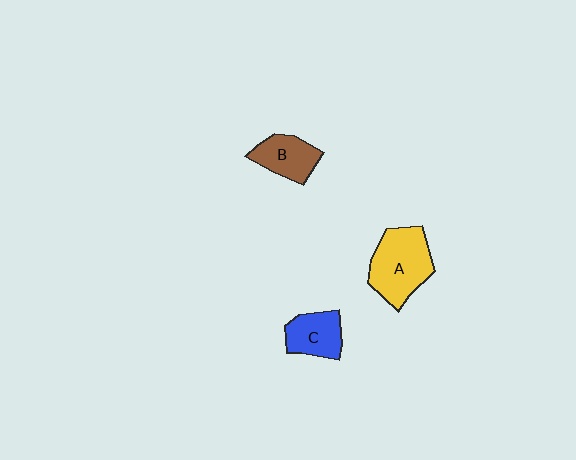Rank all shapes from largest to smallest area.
From largest to smallest: A (yellow), B (brown), C (blue).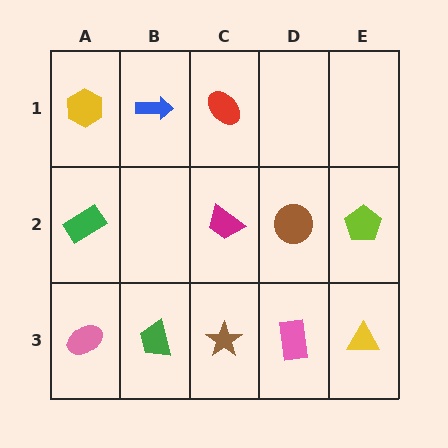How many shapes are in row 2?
4 shapes.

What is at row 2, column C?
A magenta trapezoid.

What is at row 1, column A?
A yellow hexagon.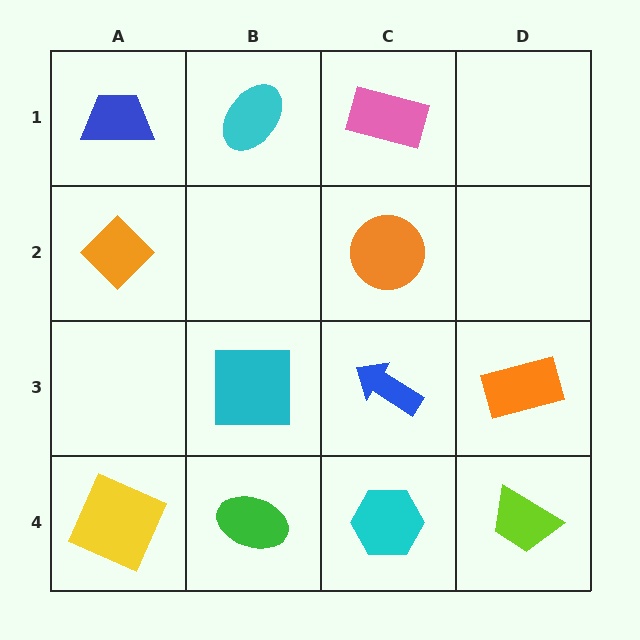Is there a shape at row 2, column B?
No, that cell is empty.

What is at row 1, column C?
A pink rectangle.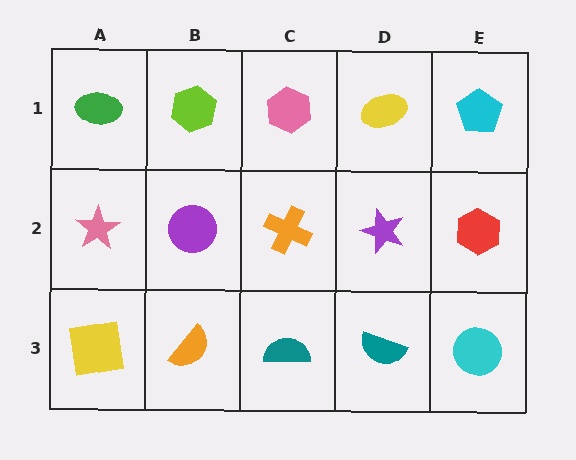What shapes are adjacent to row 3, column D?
A purple star (row 2, column D), a teal semicircle (row 3, column C), a cyan circle (row 3, column E).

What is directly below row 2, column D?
A teal semicircle.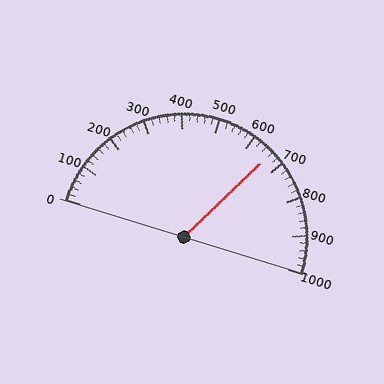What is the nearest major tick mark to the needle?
The nearest major tick mark is 700.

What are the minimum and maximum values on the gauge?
The gauge ranges from 0 to 1000.